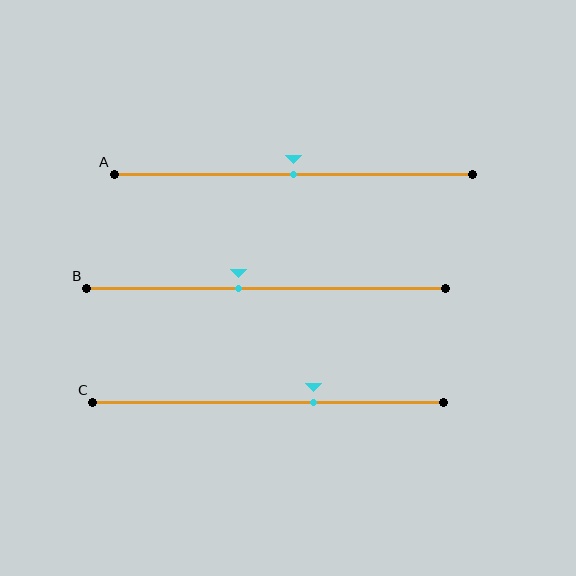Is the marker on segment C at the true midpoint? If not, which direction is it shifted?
No, the marker on segment C is shifted to the right by about 13% of the segment length.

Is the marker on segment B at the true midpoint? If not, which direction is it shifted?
No, the marker on segment B is shifted to the left by about 8% of the segment length.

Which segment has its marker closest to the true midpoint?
Segment A has its marker closest to the true midpoint.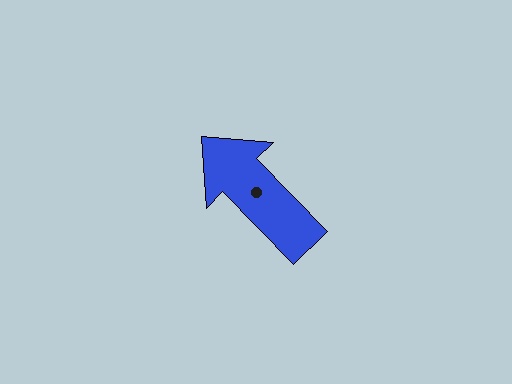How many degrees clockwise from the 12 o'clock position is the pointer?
Approximately 316 degrees.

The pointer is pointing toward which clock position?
Roughly 11 o'clock.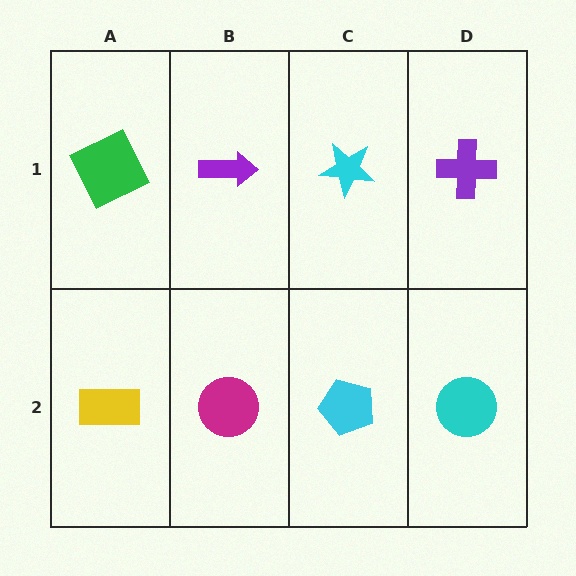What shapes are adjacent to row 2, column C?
A cyan star (row 1, column C), a magenta circle (row 2, column B), a cyan circle (row 2, column D).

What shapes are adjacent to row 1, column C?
A cyan pentagon (row 2, column C), a purple arrow (row 1, column B), a purple cross (row 1, column D).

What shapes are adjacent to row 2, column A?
A green square (row 1, column A), a magenta circle (row 2, column B).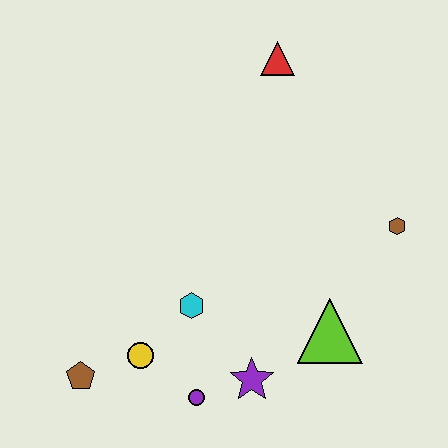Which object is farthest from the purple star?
The red triangle is farthest from the purple star.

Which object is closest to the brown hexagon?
The lime triangle is closest to the brown hexagon.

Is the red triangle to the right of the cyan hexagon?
Yes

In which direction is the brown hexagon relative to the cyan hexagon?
The brown hexagon is to the right of the cyan hexagon.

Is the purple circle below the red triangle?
Yes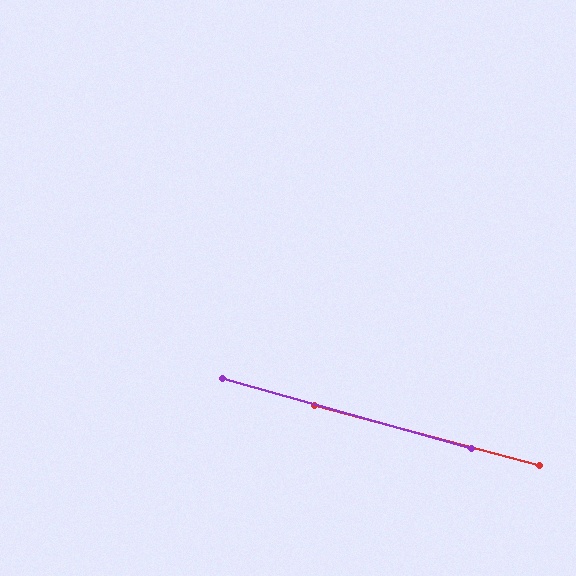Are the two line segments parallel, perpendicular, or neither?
Parallel — their directions differ by only 0.8°.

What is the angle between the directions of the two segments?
Approximately 1 degree.